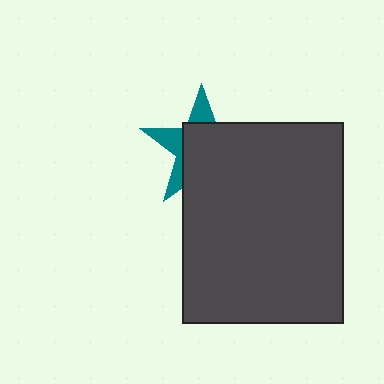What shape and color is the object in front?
The object in front is a dark gray rectangle.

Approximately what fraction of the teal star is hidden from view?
Roughly 68% of the teal star is hidden behind the dark gray rectangle.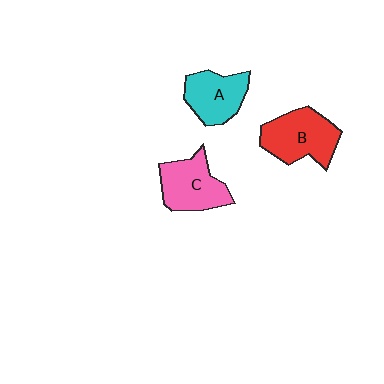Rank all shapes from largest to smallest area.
From largest to smallest: B (red), C (pink), A (cyan).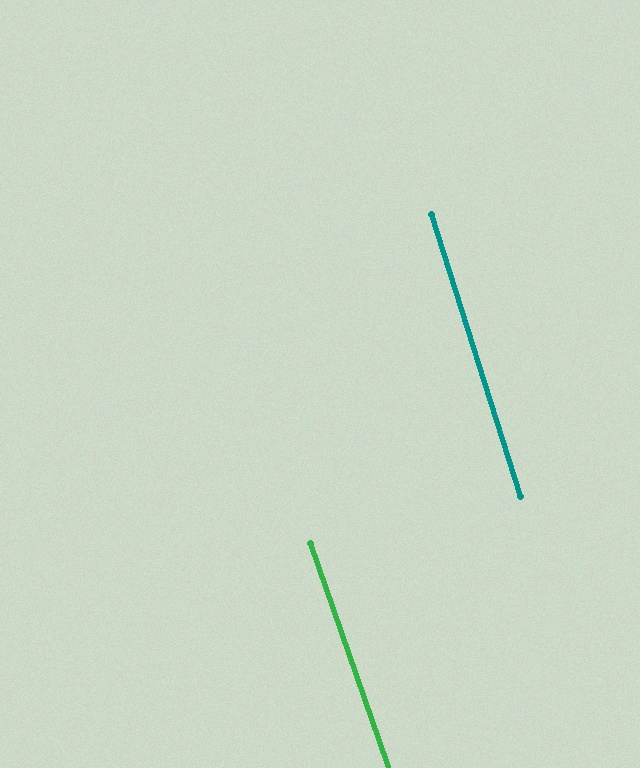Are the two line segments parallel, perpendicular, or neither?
Parallel — their directions differ by only 1.5°.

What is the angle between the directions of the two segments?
Approximately 2 degrees.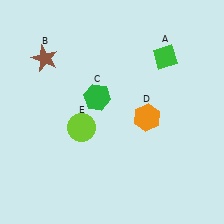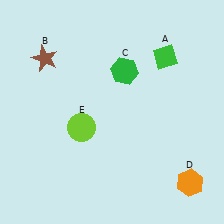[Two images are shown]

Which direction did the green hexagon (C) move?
The green hexagon (C) moved right.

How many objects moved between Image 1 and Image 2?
2 objects moved between the two images.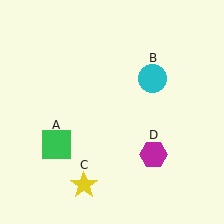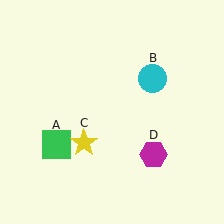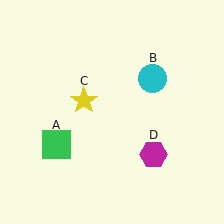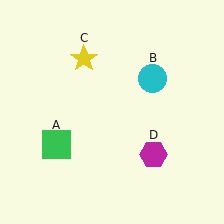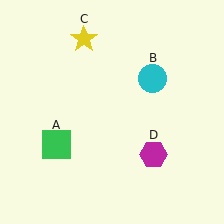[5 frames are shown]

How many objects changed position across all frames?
1 object changed position: yellow star (object C).